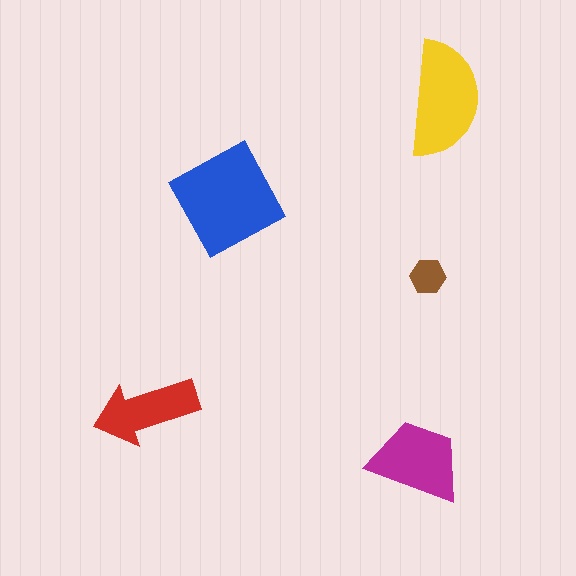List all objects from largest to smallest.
The blue square, the yellow semicircle, the magenta trapezoid, the red arrow, the brown hexagon.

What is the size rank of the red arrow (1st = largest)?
4th.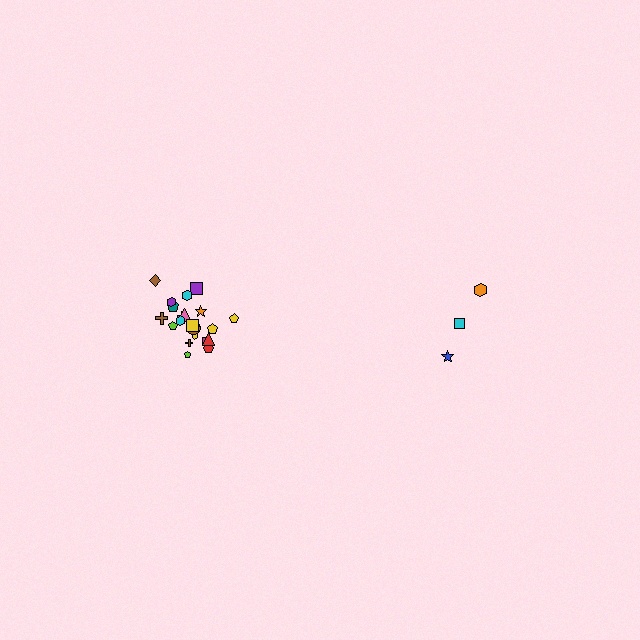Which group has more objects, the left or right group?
The left group.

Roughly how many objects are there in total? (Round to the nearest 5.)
Roughly 25 objects in total.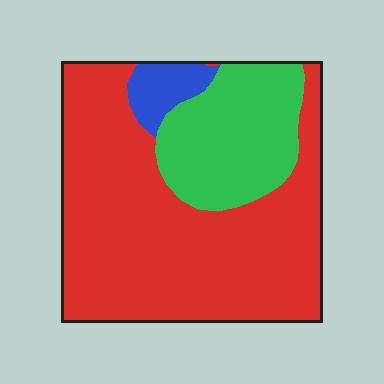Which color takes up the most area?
Red, at roughly 70%.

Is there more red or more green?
Red.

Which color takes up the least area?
Blue, at roughly 5%.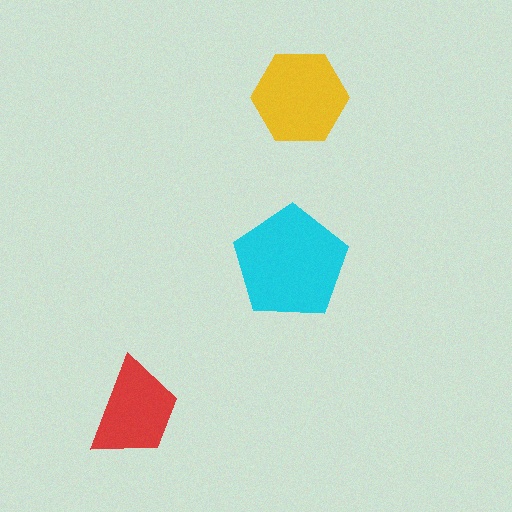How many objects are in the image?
There are 3 objects in the image.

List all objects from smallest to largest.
The red trapezoid, the yellow hexagon, the cyan pentagon.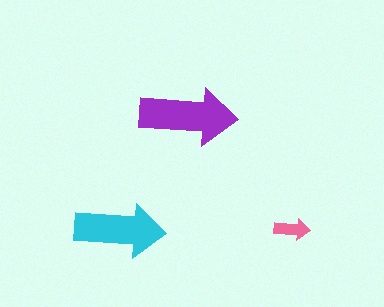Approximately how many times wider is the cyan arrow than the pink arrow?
About 2.5 times wider.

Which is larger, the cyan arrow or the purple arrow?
The purple one.